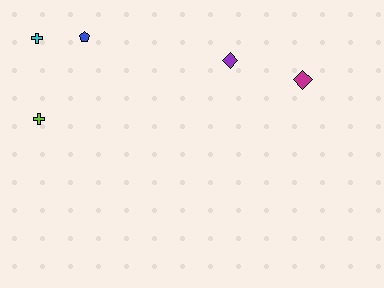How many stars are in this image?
There are no stars.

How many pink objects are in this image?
There are no pink objects.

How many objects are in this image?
There are 5 objects.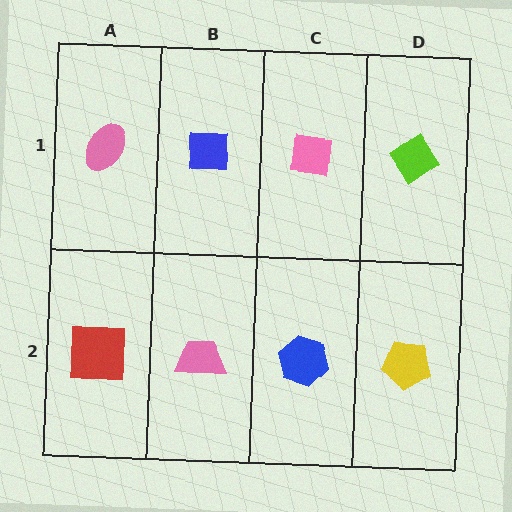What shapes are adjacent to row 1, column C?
A blue hexagon (row 2, column C), a blue square (row 1, column B), a lime diamond (row 1, column D).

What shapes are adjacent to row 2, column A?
A pink ellipse (row 1, column A), a pink trapezoid (row 2, column B).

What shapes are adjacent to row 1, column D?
A yellow pentagon (row 2, column D), a pink square (row 1, column C).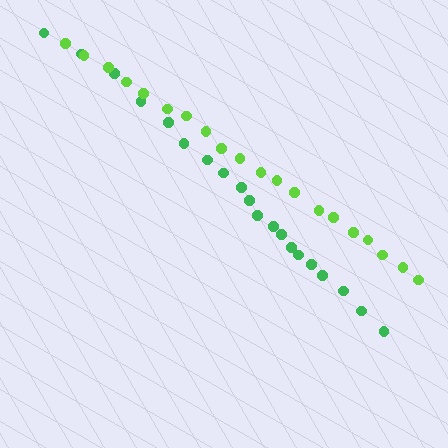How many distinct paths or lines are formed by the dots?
There are 2 distinct paths.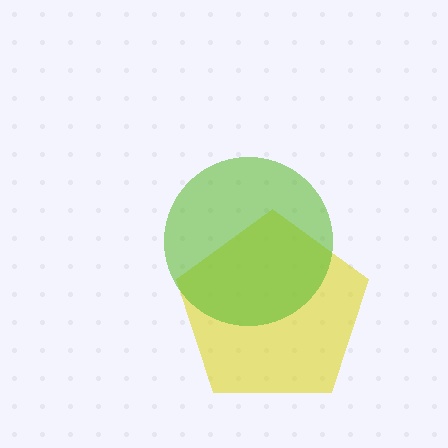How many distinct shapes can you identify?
There are 2 distinct shapes: a yellow pentagon, a lime circle.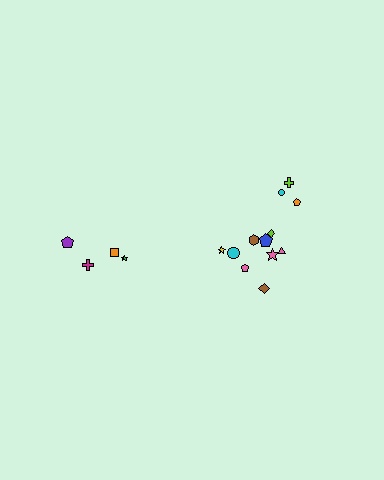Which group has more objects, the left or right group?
The right group.